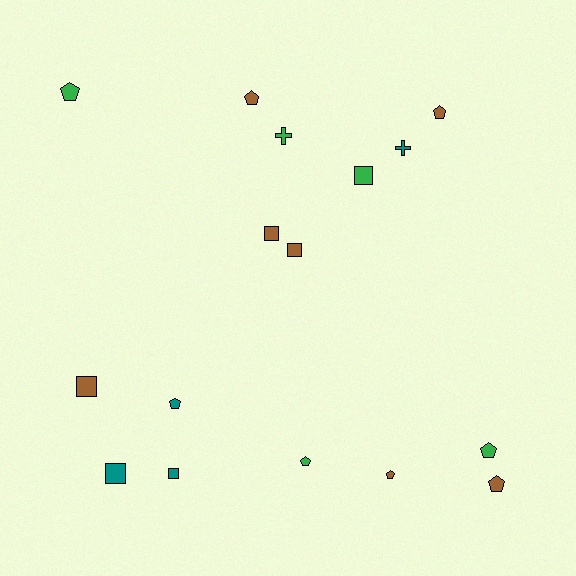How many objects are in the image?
There are 16 objects.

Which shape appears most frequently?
Pentagon, with 8 objects.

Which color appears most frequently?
Brown, with 7 objects.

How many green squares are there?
There is 1 green square.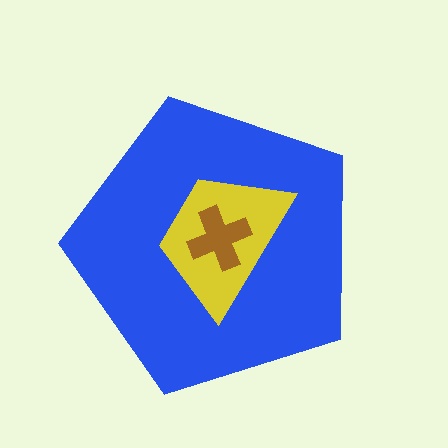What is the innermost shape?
The brown cross.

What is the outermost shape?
The blue pentagon.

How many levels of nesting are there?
3.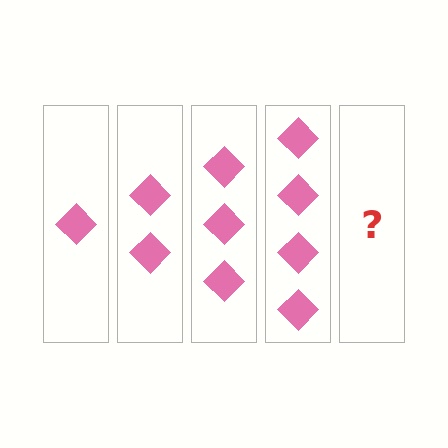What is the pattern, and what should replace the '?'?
The pattern is that each step adds one more diamond. The '?' should be 5 diamonds.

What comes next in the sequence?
The next element should be 5 diamonds.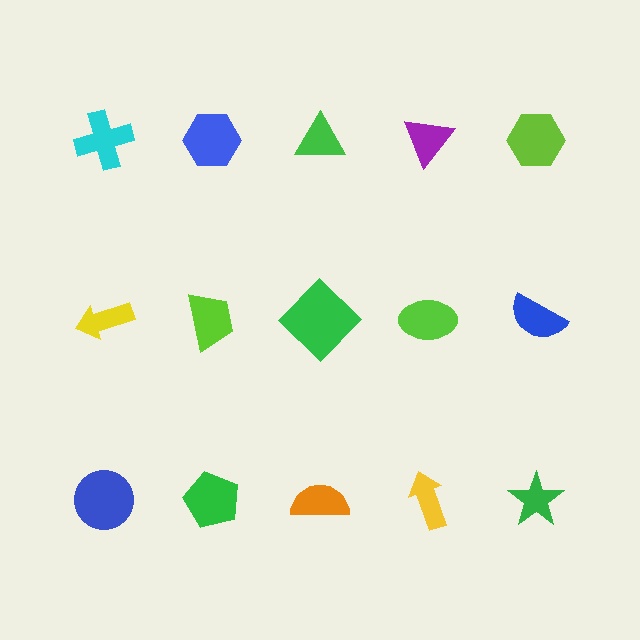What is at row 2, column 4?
A lime ellipse.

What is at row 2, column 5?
A blue semicircle.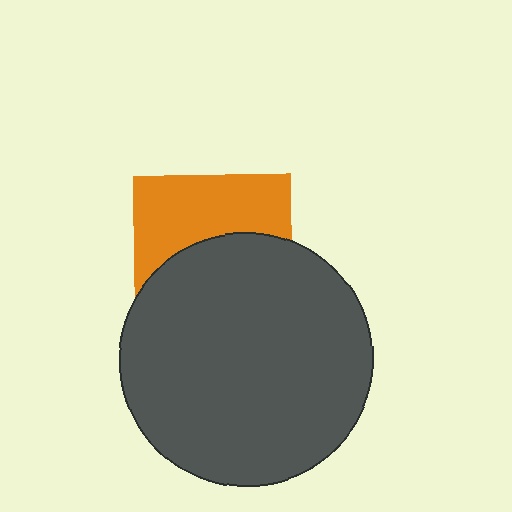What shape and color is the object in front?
The object in front is a dark gray circle.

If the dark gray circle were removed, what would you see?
You would see the complete orange square.